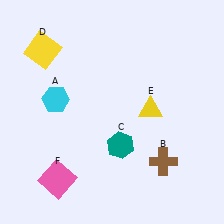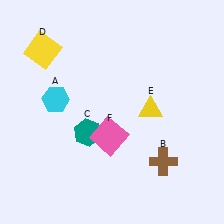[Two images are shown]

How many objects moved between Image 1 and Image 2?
2 objects moved between the two images.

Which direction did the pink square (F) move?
The pink square (F) moved right.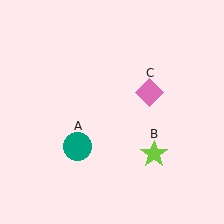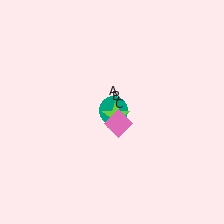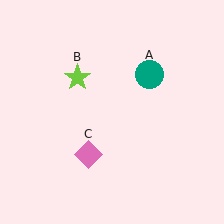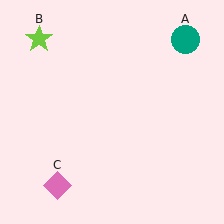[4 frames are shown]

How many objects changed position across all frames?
3 objects changed position: teal circle (object A), lime star (object B), pink diamond (object C).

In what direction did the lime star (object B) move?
The lime star (object B) moved up and to the left.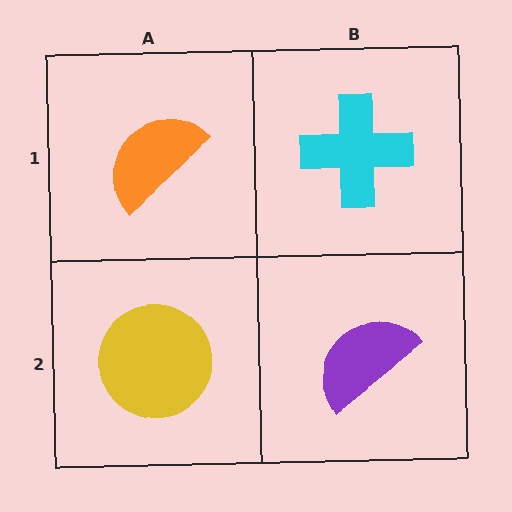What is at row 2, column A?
A yellow circle.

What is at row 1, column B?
A cyan cross.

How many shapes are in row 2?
2 shapes.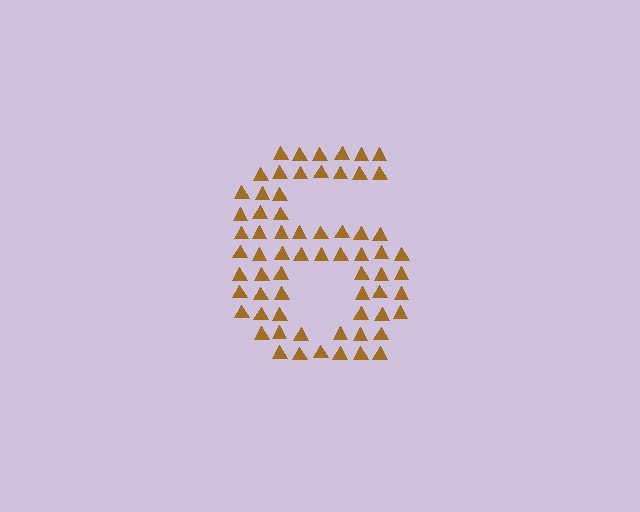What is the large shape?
The large shape is the digit 6.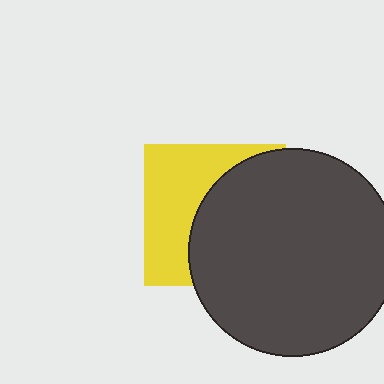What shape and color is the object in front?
The object in front is a dark gray circle.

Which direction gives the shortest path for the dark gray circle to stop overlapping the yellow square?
Moving right gives the shortest separation.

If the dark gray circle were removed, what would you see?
You would see the complete yellow square.